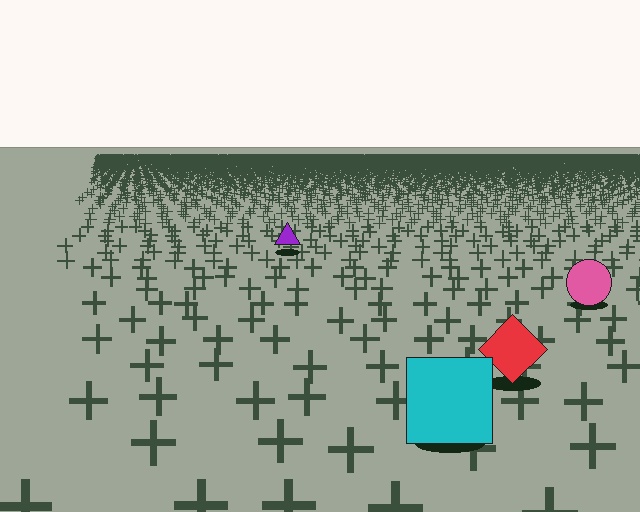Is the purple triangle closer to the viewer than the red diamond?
No. The red diamond is closer — you can tell from the texture gradient: the ground texture is coarser near it.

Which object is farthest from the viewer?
The purple triangle is farthest from the viewer. It appears smaller and the ground texture around it is denser.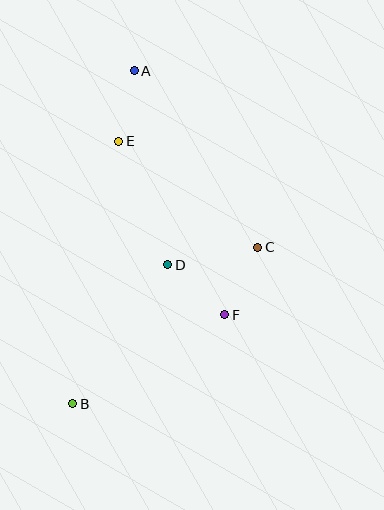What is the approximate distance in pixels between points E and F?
The distance between E and F is approximately 203 pixels.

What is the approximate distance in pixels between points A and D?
The distance between A and D is approximately 197 pixels.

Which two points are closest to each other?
Points A and E are closest to each other.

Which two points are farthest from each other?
Points A and B are farthest from each other.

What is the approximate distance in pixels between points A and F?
The distance between A and F is approximately 260 pixels.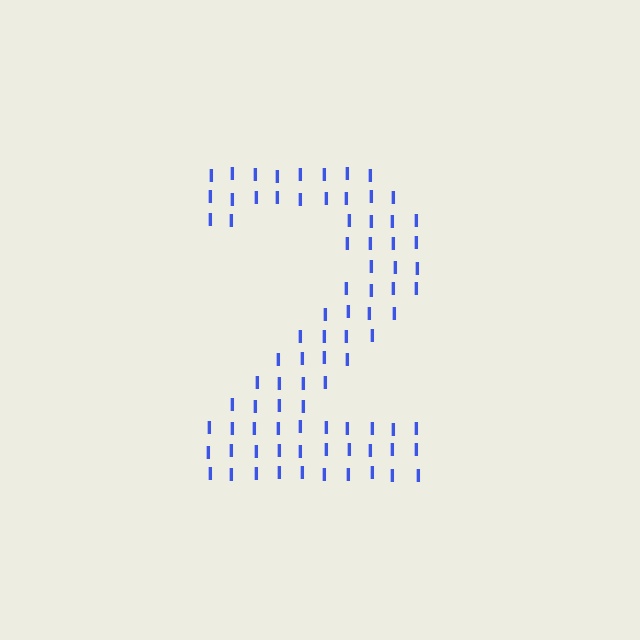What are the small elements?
The small elements are letter I's.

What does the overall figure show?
The overall figure shows the digit 2.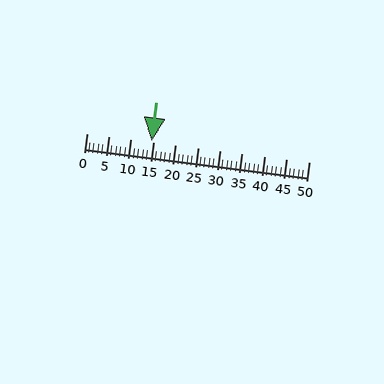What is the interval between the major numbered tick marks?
The major tick marks are spaced 5 units apart.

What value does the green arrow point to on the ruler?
The green arrow points to approximately 15.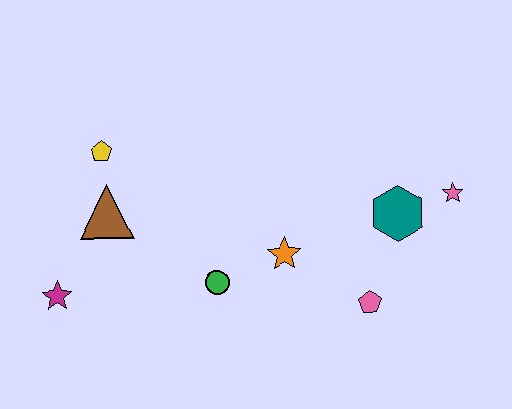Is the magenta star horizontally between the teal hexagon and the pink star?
No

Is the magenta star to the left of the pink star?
Yes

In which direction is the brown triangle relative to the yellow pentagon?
The brown triangle is below the yellow pentagon.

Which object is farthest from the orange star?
The magenta star is farthest from the orange star.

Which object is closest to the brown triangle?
The yellow pentagon is closest to the brown triangle.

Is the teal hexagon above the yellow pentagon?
No